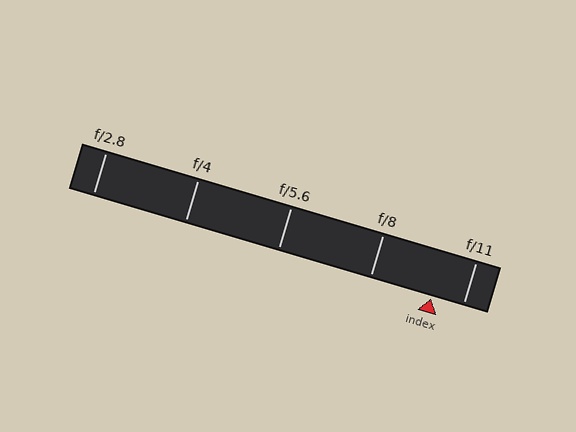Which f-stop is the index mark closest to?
The index mark is closest to f/11.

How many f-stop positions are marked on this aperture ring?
There are 5 f-stop positions marked.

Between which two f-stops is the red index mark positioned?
The index mark is between f/8 and f/11.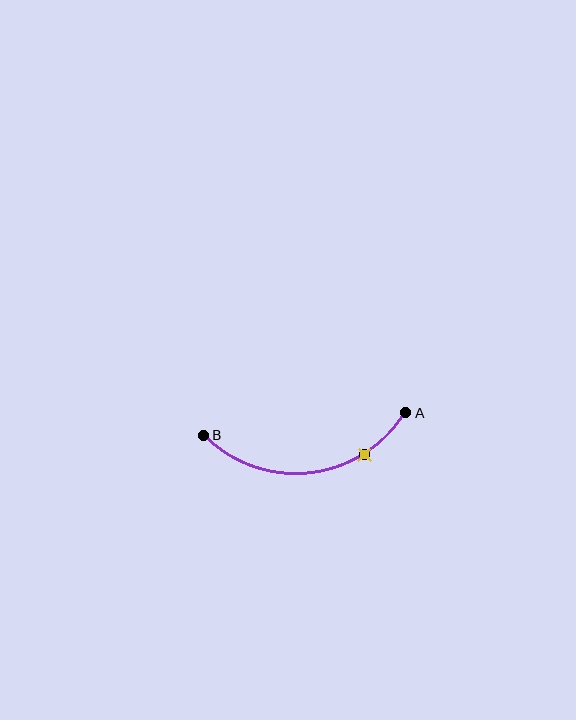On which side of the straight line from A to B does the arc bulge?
The arc bulges below the straight line connecting A and B.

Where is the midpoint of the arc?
The arc midpoint is the point on the curve farthest from the straight line joining A and B. It sits below that line.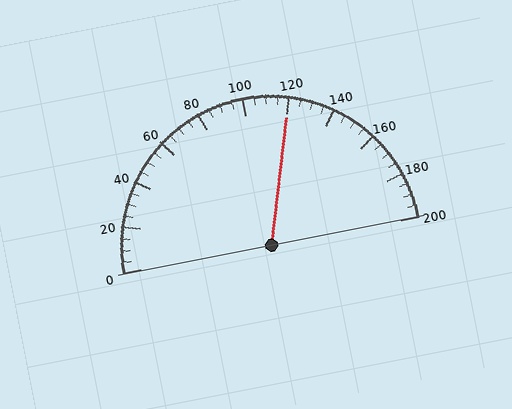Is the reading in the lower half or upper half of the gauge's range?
The reading is in the upper half of the range (0 to 200).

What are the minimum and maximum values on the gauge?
The gauge ranges from 0 to 200.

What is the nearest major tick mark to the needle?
The nearest major tick mark is 120.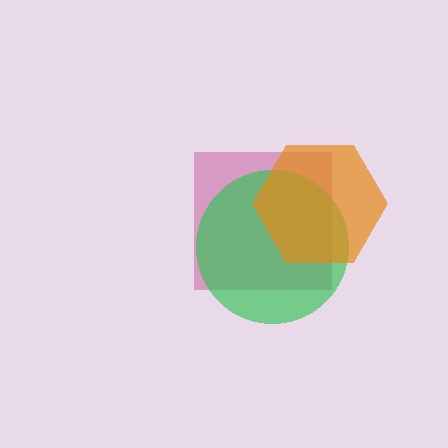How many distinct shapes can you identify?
There are 3 distinct shapes: a magenta square, a green circle, an orange hexagon.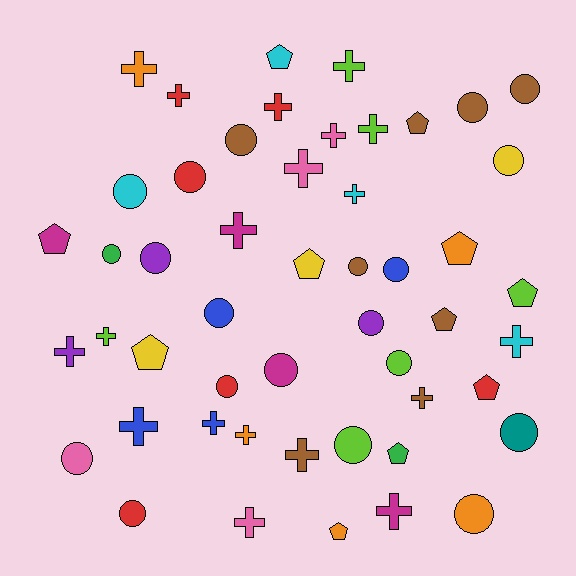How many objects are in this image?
There are 50 objects.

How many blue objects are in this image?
There are 4 blue objects.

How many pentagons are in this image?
There are 11 pentagons.